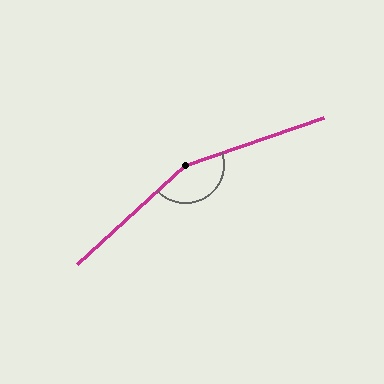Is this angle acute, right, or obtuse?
It is obtuse.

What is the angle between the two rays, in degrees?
Approximately 156 degrees.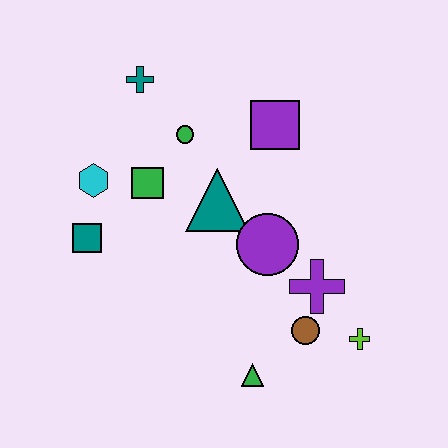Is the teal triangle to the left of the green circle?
No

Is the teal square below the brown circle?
No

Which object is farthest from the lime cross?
The teal cross is farthest from the lime cross.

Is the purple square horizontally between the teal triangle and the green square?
No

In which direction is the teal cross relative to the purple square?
The teal cross is to the left of the purple square.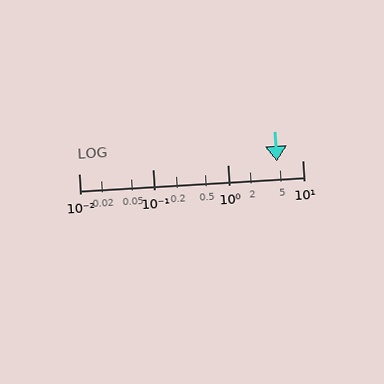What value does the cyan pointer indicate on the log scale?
The pointer indicates approximately 4.6.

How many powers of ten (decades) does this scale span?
The scale spans 3 decades, from 0.01 to 10.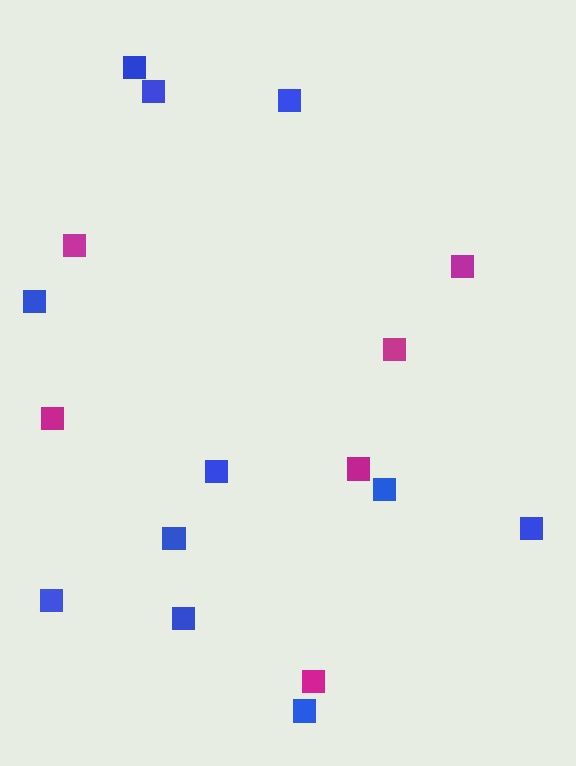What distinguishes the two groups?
There are 2 groups: one group of magenta squares (6) and one group of blue squares (11).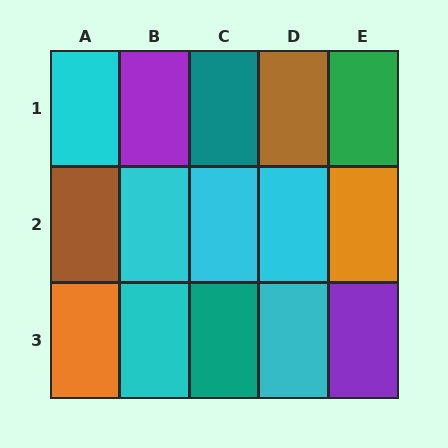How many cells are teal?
2 cells are teal.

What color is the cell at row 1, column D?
Brown.